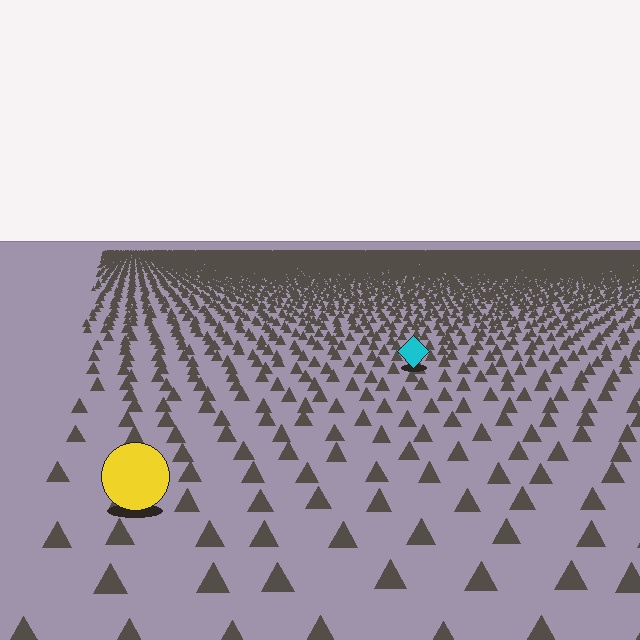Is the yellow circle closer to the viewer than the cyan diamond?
Yes. The yellow circle is closer — you can tell from the texture gradient: the ground texture is coarser near it.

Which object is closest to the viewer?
The yellow circle is closest. The texture marks near it are larger and more spread out.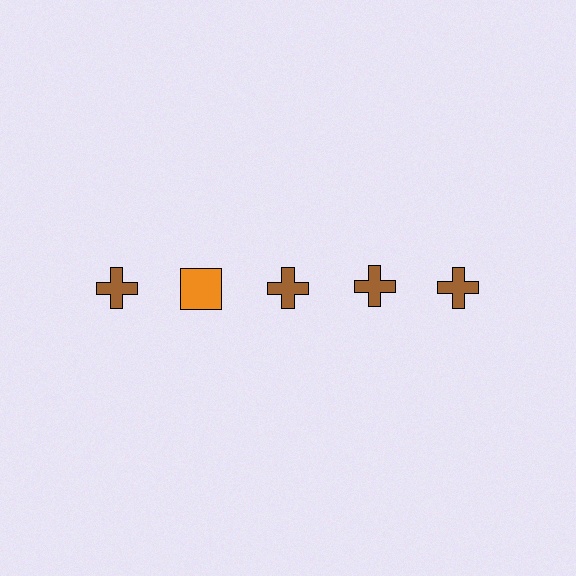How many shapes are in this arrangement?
There are 5 shapes arranged in a grid pattern.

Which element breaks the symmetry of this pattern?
The orange square in the top row, second from left column breaks the symmetry. All other shapes are brown crosses.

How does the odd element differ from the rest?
It differs in both color (orange instead of brown) and shape (square instead of cross).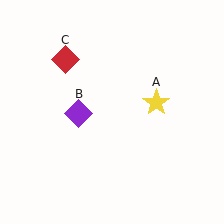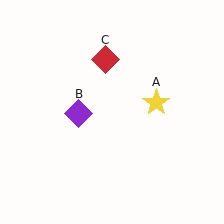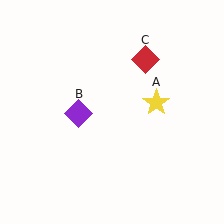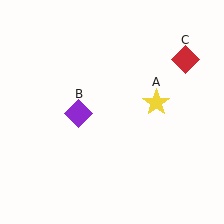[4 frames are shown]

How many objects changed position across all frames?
1 object changed position: red diamond (object C).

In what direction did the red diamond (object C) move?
The red diamond (object C) moved right.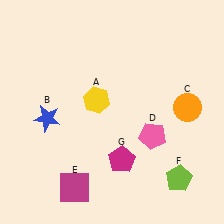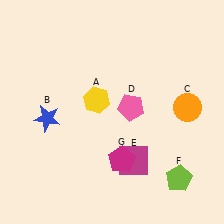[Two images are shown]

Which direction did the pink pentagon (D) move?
The pink pentagon (D) moved up.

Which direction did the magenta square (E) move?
The magenta square (E) moved right.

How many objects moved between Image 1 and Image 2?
2 objects moved between the two images.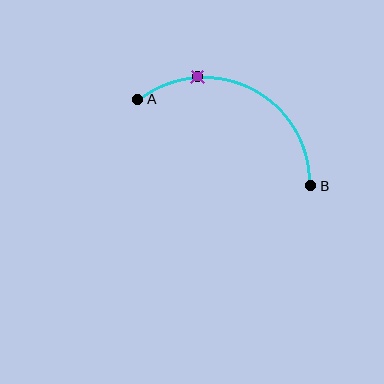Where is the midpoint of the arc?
The arc midpoint is the point on the curve farthest from the straight line joining A and B. It sits above that line.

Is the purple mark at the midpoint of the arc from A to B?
No. The purple mark lies on the arc but is closer to endpoint A. The arc midpoint would be at the point on the curve equidistant along the arc from both A and B.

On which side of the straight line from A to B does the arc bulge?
The arc bulges above the straight line connecting A and B.